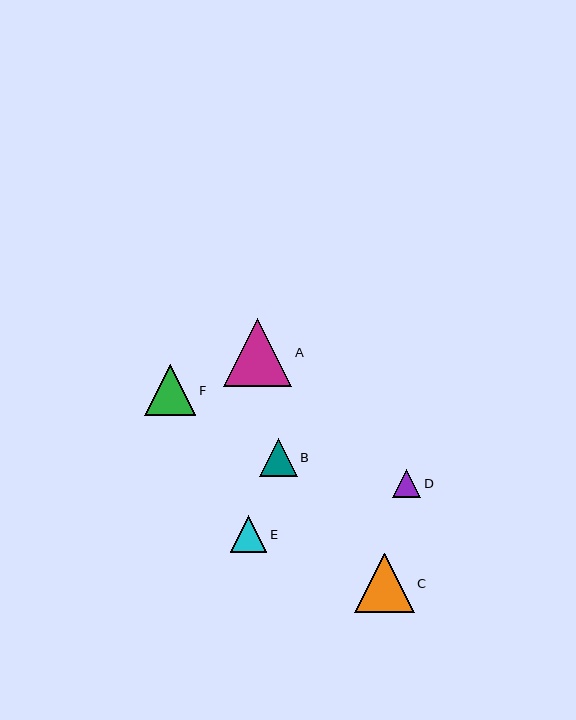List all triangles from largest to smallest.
From largest to smallest: A, C, F, B, E, D.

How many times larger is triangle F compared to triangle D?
Triangle F is approximately 1.8 times the size of triangle D.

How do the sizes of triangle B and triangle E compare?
Triangle B and triangle E are approximately the same size.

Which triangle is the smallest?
Triangle D is the smallest with a size of approximately 29 pixels.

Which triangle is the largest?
Triangle A is the largest with a size of approximately 69 pixels.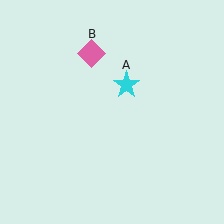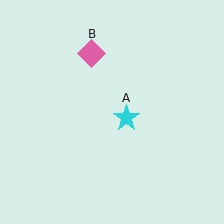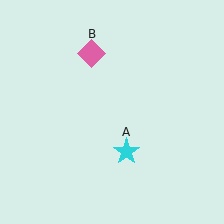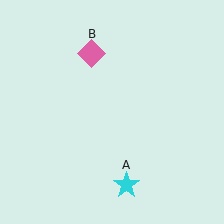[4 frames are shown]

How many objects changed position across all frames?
1 object changed position: cyan star (object A).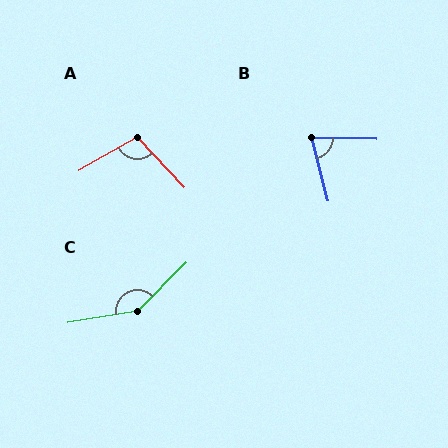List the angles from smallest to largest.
B (74°), A (104°), C (144°).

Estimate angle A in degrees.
Approximately 104 degrees.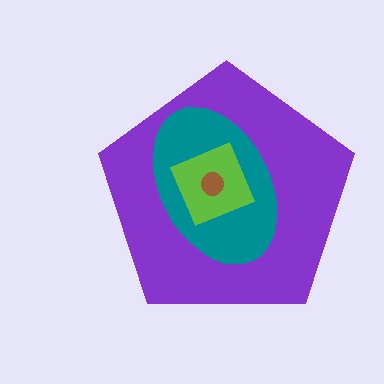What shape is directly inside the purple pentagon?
The teal ellipse.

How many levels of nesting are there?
4.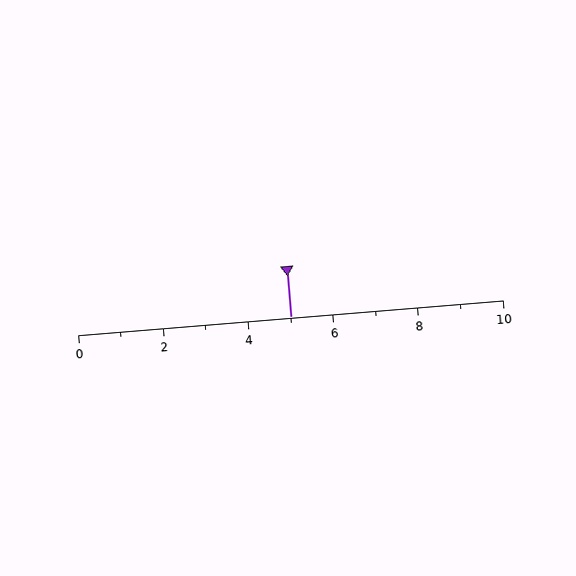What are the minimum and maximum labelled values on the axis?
The axis runs from 0 to 10.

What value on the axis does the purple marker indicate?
The marker indicates approximately 5.